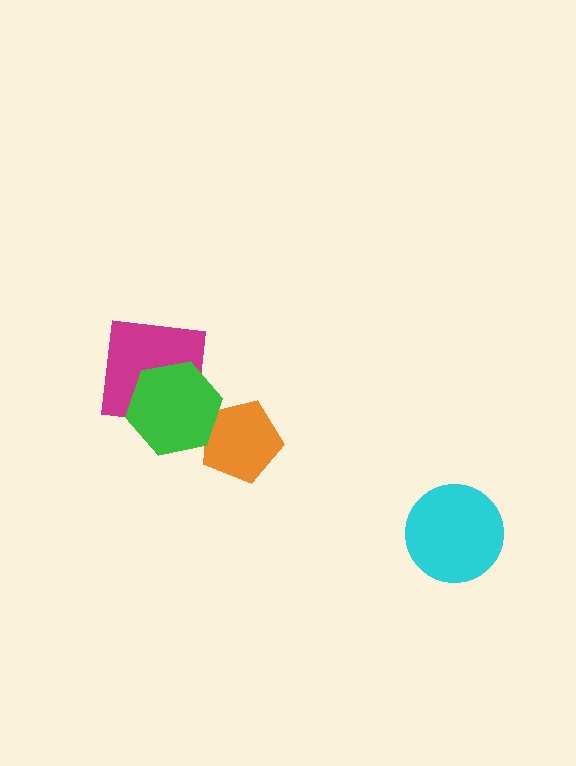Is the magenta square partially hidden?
Yes, it is partially covered by another shape.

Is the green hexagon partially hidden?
No, no other shape covers it.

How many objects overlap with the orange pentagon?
1 object overlaps with the orange pentagon.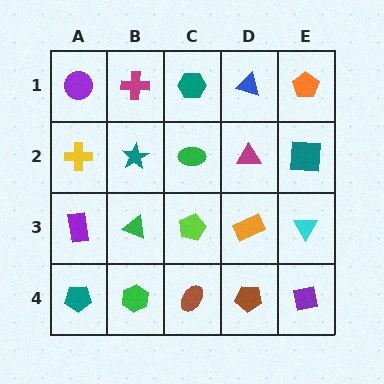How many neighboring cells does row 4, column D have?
3.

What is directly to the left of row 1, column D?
A teal hexagon.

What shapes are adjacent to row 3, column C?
A green ellipse (row 2, column C), a brown ellipse (row 4, column C), a green triangle (row 3, column B), an orange rectangle (row 3, column D).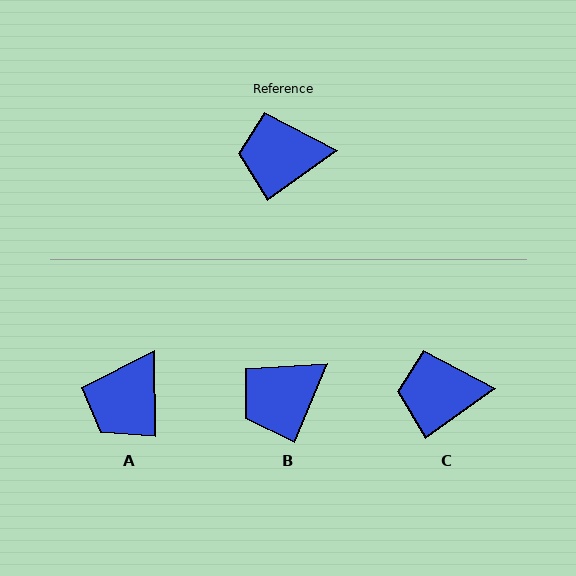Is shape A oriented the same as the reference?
No, it is off by about 55 degrees.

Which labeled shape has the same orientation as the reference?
C.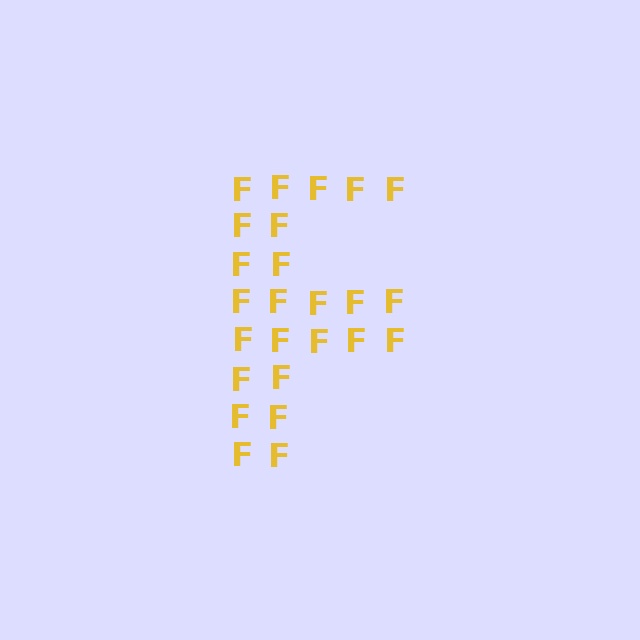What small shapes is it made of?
It is made of small letter F's.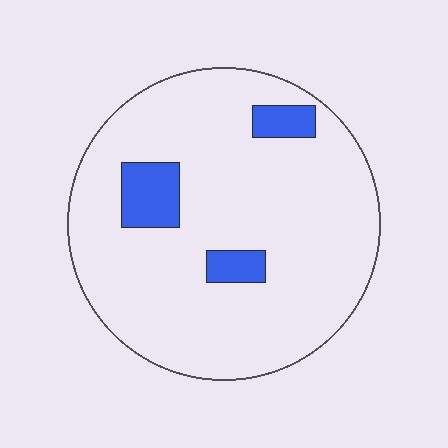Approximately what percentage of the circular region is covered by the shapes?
Approximately 10%.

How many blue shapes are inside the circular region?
3.